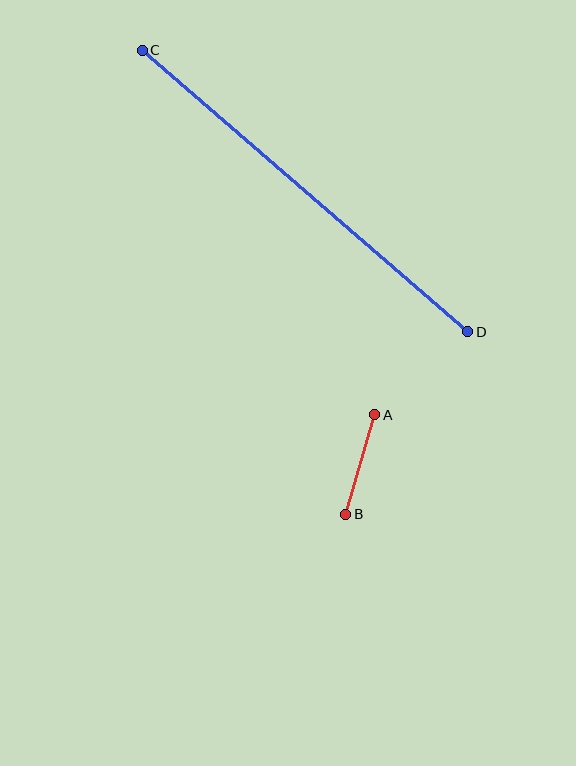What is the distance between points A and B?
The distance is approximately 104 pixels.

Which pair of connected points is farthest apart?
Points C and D are farthest apart.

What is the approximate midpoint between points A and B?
The midpoint is at approximately (360, 464) pixels.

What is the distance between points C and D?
The distance is approximately 430 pixels.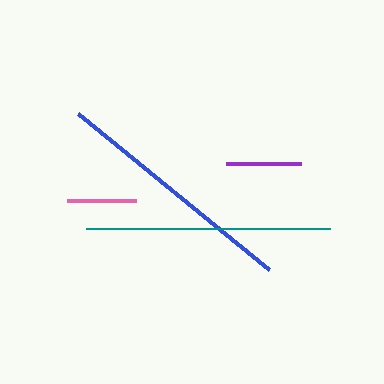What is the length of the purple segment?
The purple segment is approximately 75 pixels long.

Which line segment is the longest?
The blue line is the longest at approximately 246 pixels.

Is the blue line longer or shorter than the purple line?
The blue line is longer than the purple line.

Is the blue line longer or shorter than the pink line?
The blue line is longer than the pink line.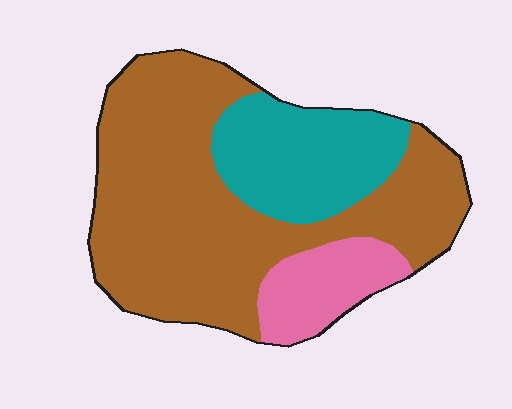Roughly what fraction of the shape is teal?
Teal takes up between a sixth and a third of the shape.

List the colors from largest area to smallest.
From largest to smallest: brown, teal, pink.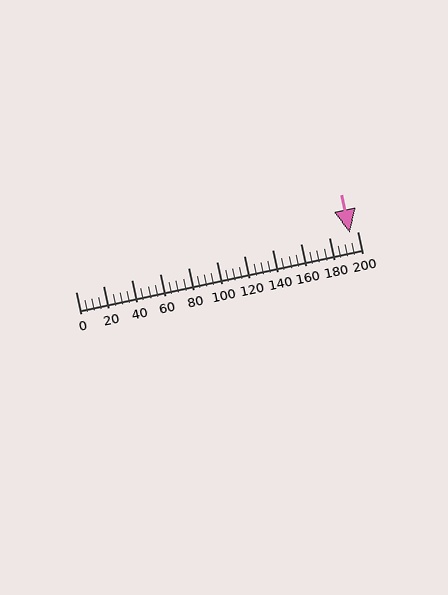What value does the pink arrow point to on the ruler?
The pink arrow points to approximately 195.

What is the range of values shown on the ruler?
The ruler shows values from 0 to 200.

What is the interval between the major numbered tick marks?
The major tick marks are spaced 20 units apart.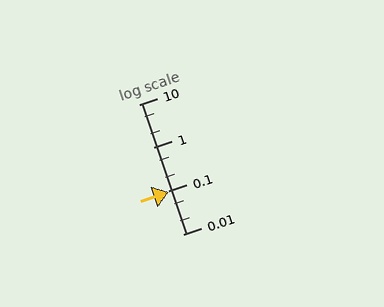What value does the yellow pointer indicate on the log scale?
The pointer indicates approximately 0.094.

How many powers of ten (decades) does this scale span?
The scale spans 3 decades, from 0.01 to 10.